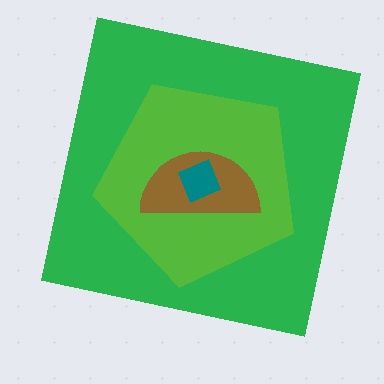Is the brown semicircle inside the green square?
Yes.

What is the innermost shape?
The teal diamond.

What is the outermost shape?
The green square.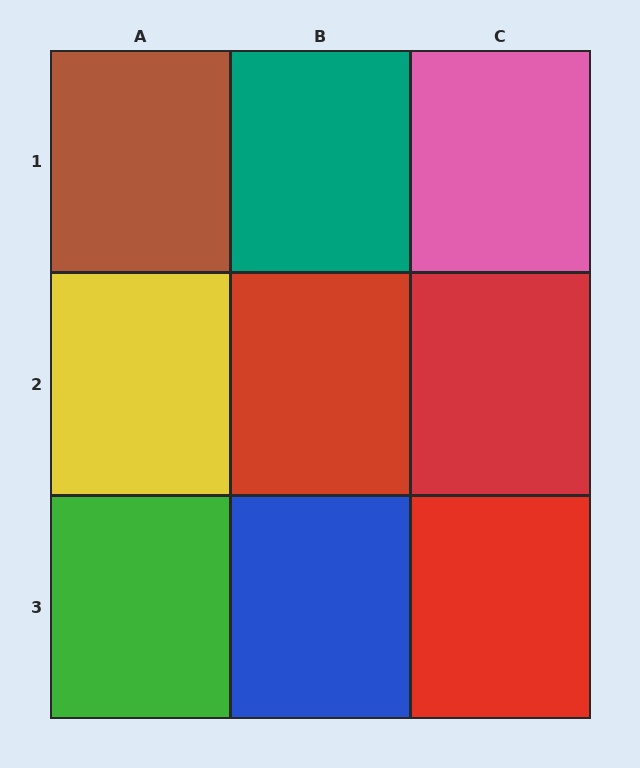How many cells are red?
3 cells are red.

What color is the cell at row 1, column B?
Teal.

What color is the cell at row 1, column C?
Pink.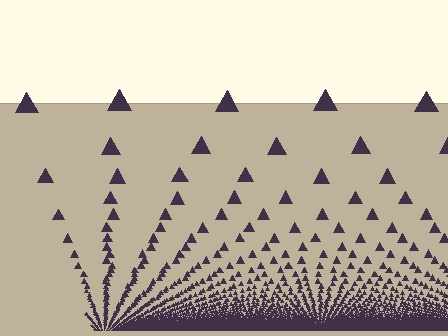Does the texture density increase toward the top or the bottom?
Density increases toward the bottom.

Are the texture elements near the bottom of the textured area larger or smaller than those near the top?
Smaller. The gradient is inverted — elements near the bottom are smaller and denser.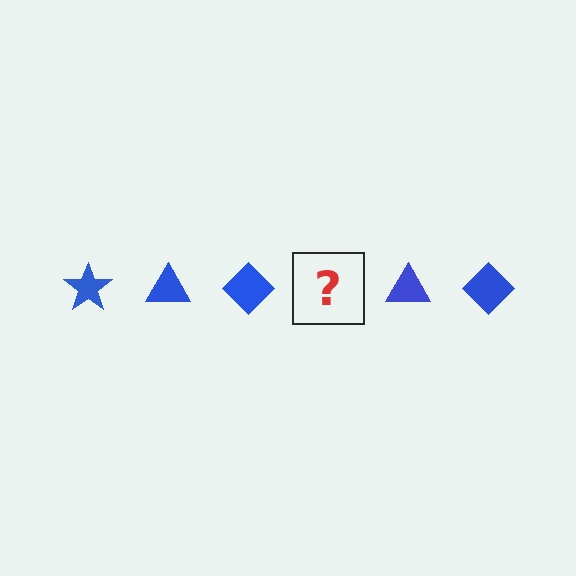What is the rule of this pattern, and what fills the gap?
The rule is that the pattern cycles through star, triangle, diamond shapes in blue. The gap should be filled with a blue star.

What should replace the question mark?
The question mark should be replaced with a blue star.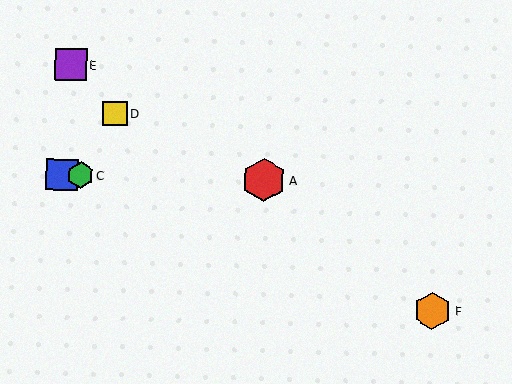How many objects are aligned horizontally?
3 objects (A, B, C) are aligned horizontally.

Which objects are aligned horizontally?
Objects A, B, C are aligned horizontally.